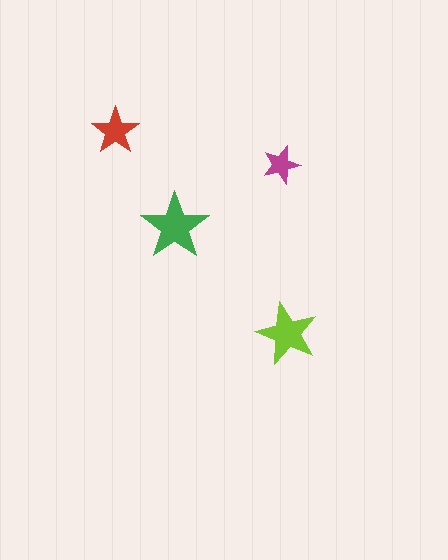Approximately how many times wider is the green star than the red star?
About 1.5 times wider.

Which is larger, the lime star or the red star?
The lime one.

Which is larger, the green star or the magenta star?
The green one.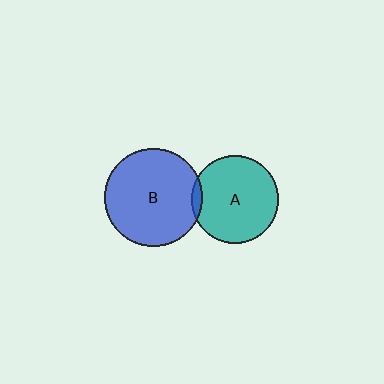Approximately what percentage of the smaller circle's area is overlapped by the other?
Approximately 5%.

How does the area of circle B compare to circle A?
Approximately 1.3 times.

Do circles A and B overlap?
Yes.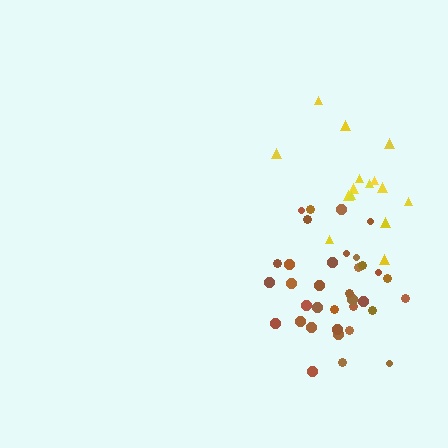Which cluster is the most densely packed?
Brown.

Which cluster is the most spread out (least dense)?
Yellow.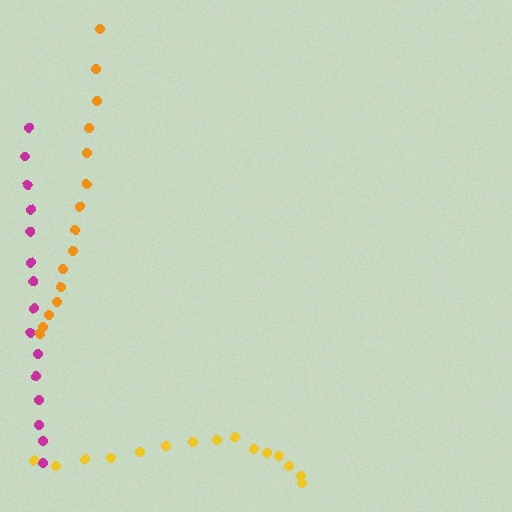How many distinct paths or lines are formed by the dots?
There are 3 distinct paths.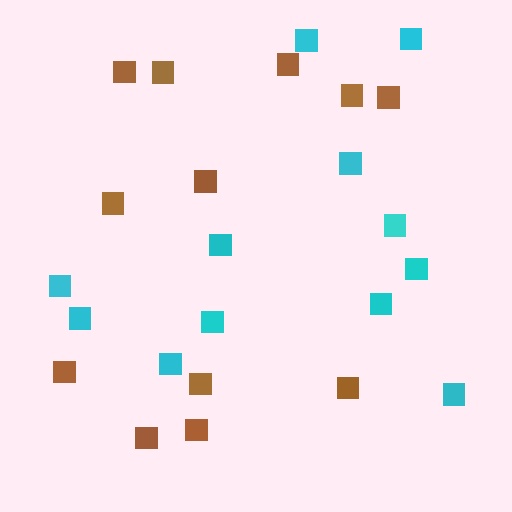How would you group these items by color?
There are 2 groups: one group of brown squares (12) and one group of cyan squares (12).